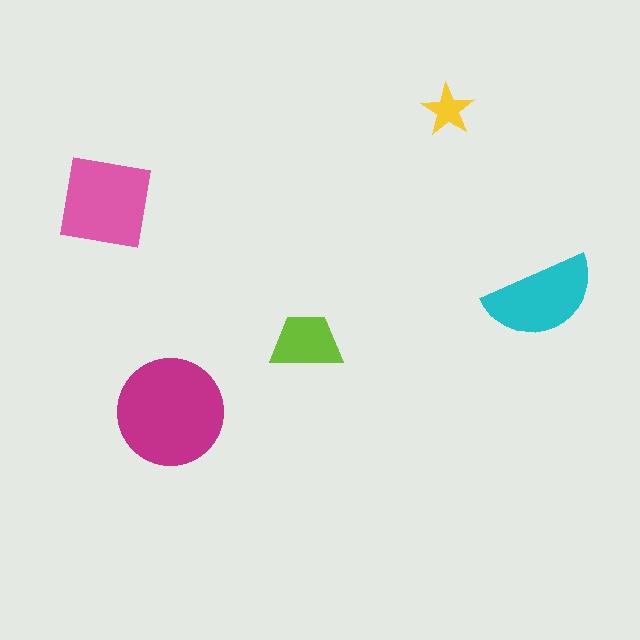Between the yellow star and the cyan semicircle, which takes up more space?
The cyan semicircle.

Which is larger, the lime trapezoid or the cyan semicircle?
The cyan semicircle.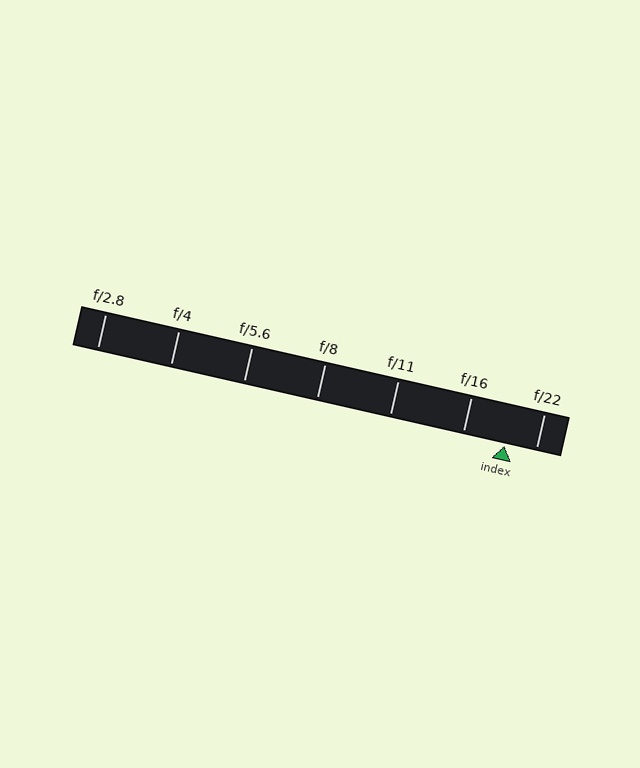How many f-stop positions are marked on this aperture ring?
There are 7 f-stop positions marked.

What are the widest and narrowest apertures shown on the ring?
The widest aperture shown is f/2.8 and the narrowest is f/22.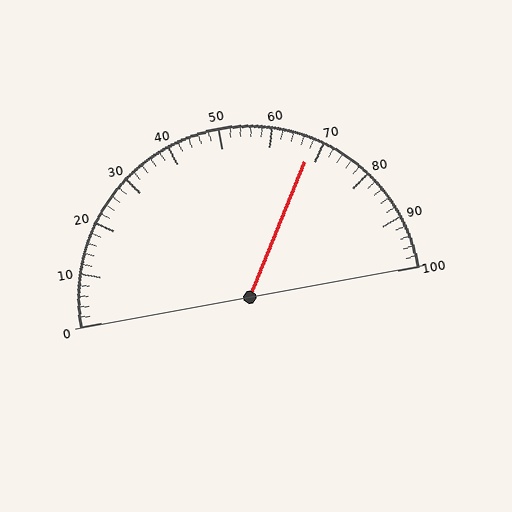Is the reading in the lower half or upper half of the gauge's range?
The reading is in the upper half of the range (0 to 100).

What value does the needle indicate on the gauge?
The needle indicates approximately 68.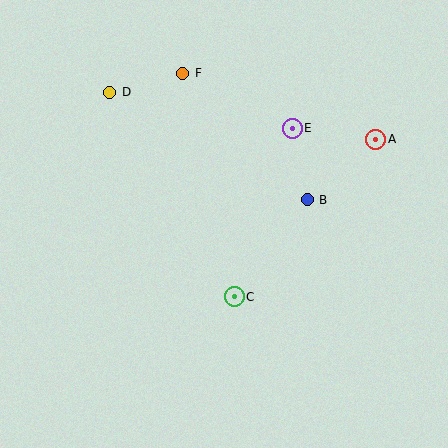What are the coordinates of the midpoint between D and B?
The midpoint between D and B is at (208, 146).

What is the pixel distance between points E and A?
The distance between E and A is 84 pixels.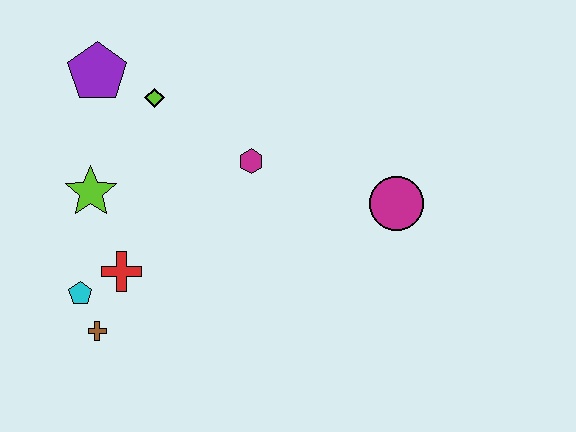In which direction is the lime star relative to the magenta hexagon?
The lime star is to the left of the magenta hexagon.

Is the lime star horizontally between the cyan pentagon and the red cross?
Yes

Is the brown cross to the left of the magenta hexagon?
Yes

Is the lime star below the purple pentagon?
Yes